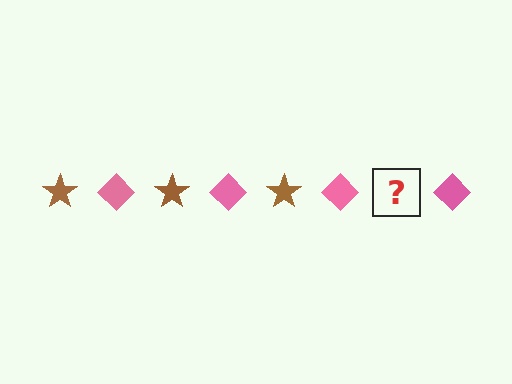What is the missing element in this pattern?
The missing element is a brown star.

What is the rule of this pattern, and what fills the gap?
The rule is that the pattern alternates between brown star and pink diamond. The gap should be filled with a brown star.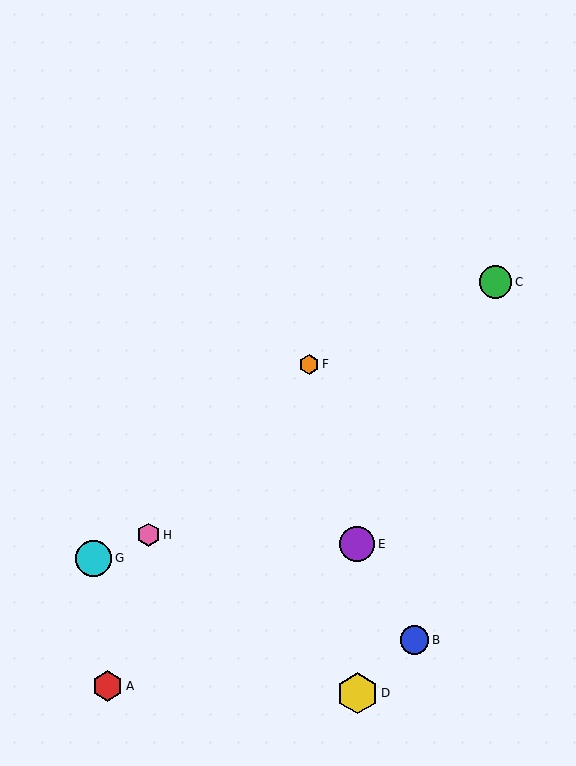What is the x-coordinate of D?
Object D is at x≈357.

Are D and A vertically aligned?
No, D is at x≈357 and A is at x≈108.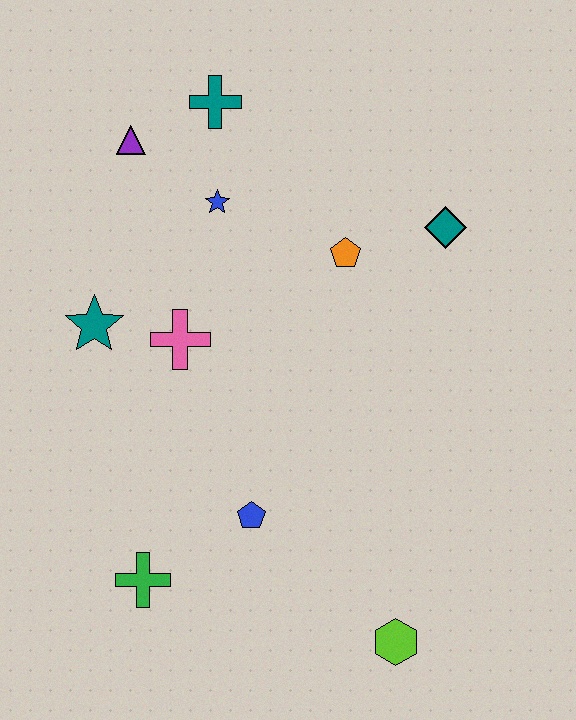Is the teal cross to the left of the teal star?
No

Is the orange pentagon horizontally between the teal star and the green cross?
No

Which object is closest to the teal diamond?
The orange pentagon is closest to the teal diamond.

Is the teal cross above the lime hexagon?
Yes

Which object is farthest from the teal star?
The lime hexagon is farthest from the teal star.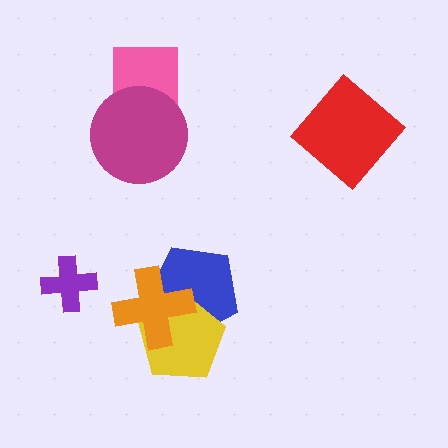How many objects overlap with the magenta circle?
1 object overlaps with the magenta circle.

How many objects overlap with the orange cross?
2 objects overlap with the orange cross.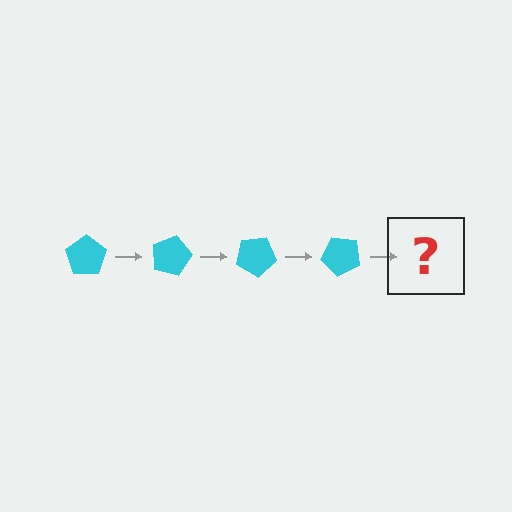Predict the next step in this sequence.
The next step is a cyan pentagon rotated 60 degrees.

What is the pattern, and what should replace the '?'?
The pattern is that the pentagon rotates 15 degrees each step. The '?' should be a cyan pentagon rotated 60 degrees.